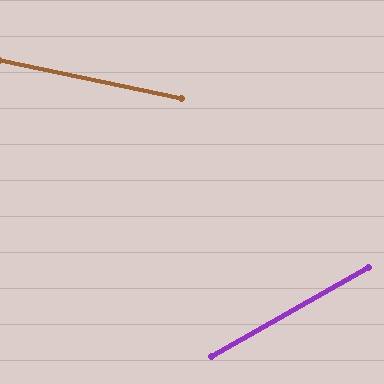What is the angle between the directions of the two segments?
Approximately 41 degrees.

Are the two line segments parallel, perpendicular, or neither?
Neither parallel nor perpendicular — they differ by about 41°.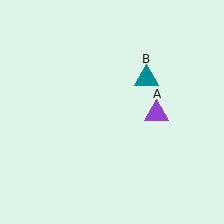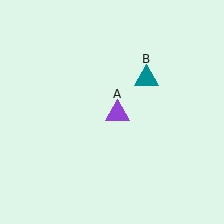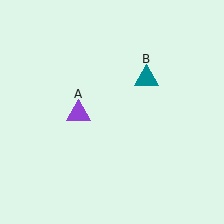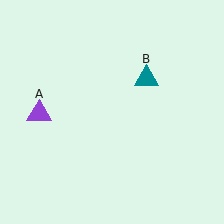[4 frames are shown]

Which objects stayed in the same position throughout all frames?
Teal triangle (object B) remained stationary.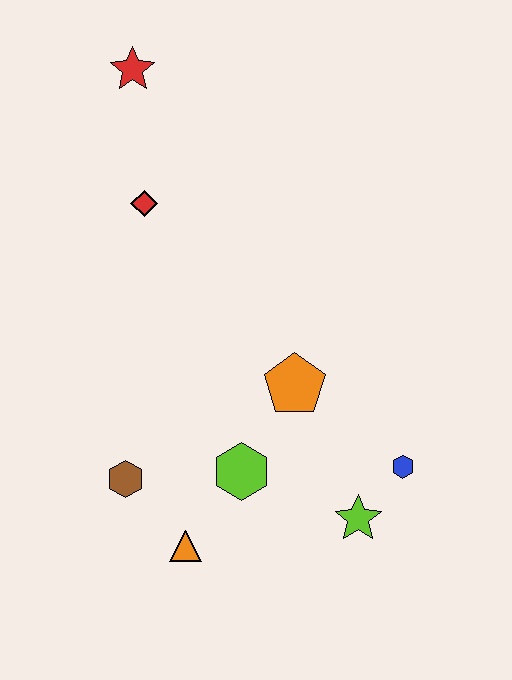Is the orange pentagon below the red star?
Yes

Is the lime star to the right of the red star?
Yes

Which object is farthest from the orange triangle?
The red star is farthest from the orange triangle.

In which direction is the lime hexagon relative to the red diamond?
The lime hexagon is below the red diamond.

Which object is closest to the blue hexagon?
The lime star is closest to the blue hexagon.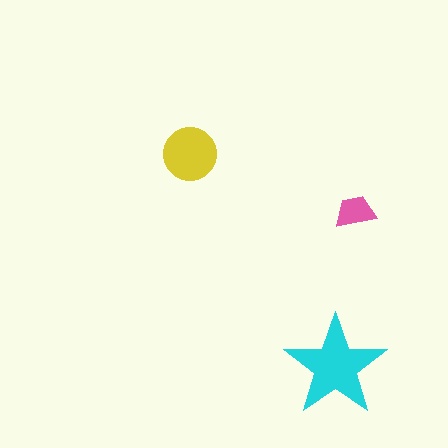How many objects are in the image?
There are 3 objects in the image.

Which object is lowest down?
The cyan star is bottommost.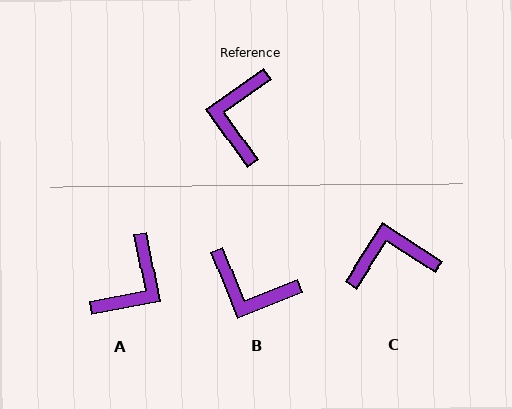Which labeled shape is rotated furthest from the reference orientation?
A, about 156 degrees away.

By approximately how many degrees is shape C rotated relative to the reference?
Approximately 68 degrees clockwise.